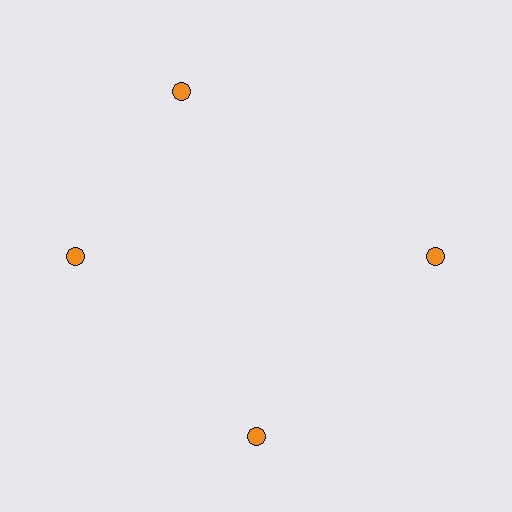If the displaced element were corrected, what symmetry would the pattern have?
It would have 4-fold rotational symmetry — the pattern would map onto itself every 90 degrees.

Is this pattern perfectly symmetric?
No. The 4 orange circles are arranged in a ring, but one element near the 12 o'clock position is rotated out of alignment along the ring, breaking the 4-fold rotational symmetry.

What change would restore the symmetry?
The symmetry would be restored by rotating it back into even spacing with its neighbors so that all 4 circles sit at equal angles and equal distance from the center.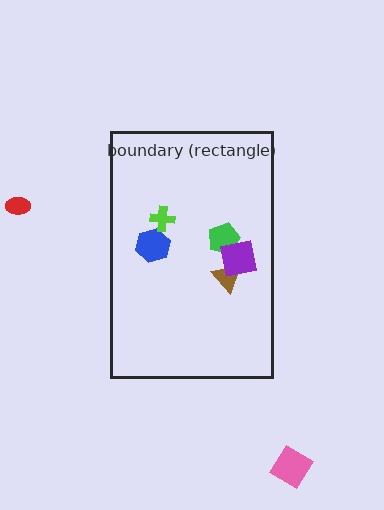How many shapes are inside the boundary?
5 inside, 2 outside.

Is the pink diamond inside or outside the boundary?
Outside.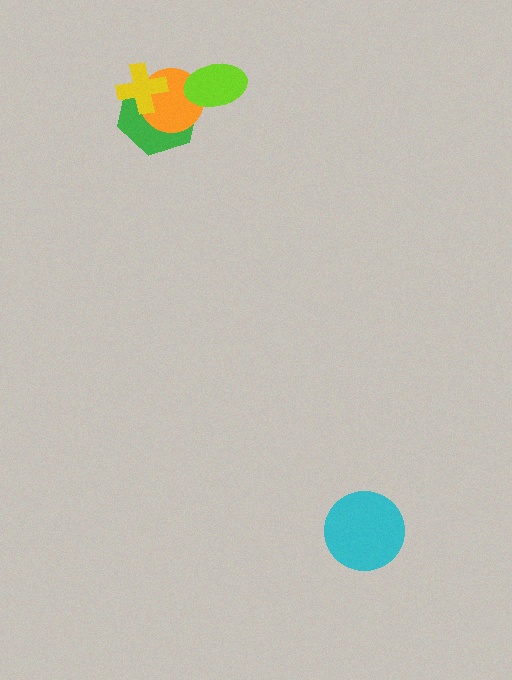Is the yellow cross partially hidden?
No, no other shape covers it.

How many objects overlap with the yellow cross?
2 objects overlap with the yellow cross.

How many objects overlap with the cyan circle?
0 objects overlap with the cyan circle.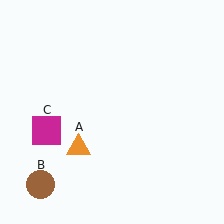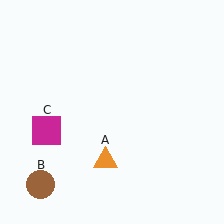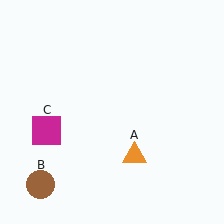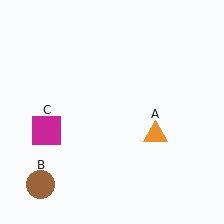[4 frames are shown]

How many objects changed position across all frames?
1 object changed position: orange triangle (object A).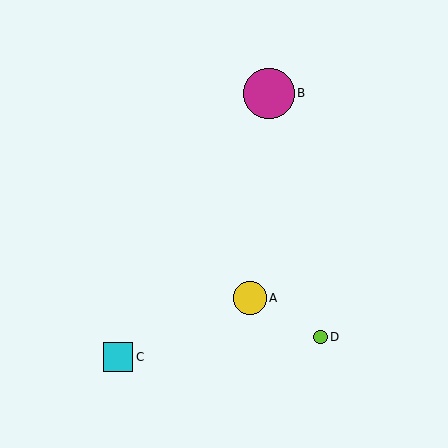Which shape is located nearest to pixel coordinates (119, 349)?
The cyan square (labeled C) at (118, 357) is nearest to that location.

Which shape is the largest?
The magenta circle (labeled B) is the largest.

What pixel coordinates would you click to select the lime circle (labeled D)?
Click at (320, 337) to select the lime circle D.